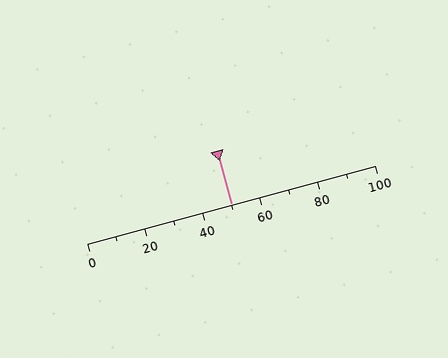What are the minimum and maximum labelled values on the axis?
The axis runs from 0 to 100.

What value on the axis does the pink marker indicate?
The marker indicates approximately 50.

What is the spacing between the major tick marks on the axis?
The major ticks are spaced 20 apart.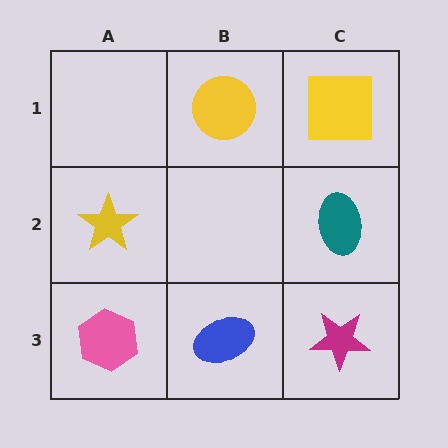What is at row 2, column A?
A yellow star.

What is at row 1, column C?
A yellow square.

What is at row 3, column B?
A blue ellipse.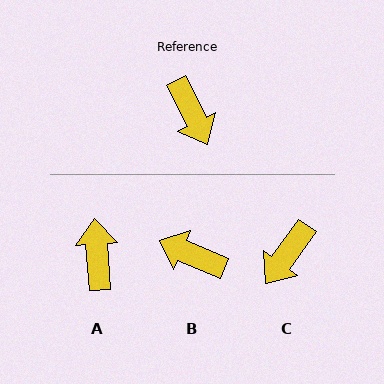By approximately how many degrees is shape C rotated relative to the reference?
Approximately 62 degrees clockwise.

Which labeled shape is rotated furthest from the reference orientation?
A, about 158 degrees away.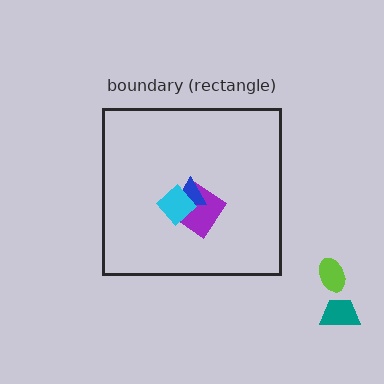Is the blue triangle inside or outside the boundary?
Inside.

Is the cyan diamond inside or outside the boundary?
Inside.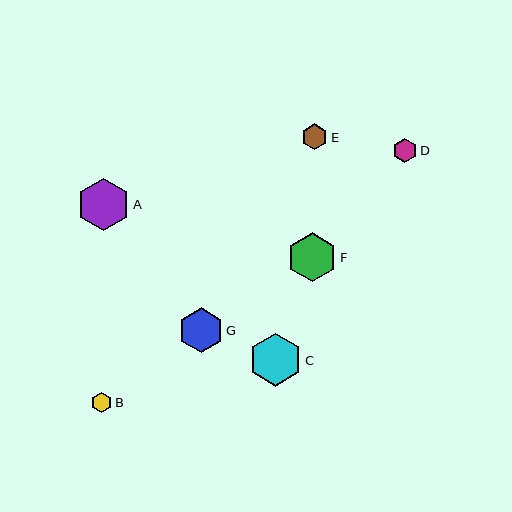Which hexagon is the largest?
Hexagon C is the largest with a size of approximately 53 pixels.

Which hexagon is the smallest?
Hexagon B is the smallest with a size of approximately 21 pixels.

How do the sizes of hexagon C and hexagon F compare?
Hexagon C and hexagon F are approximately the same size.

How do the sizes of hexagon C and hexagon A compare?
Hexagon C and hexagon A are approximately the same size.